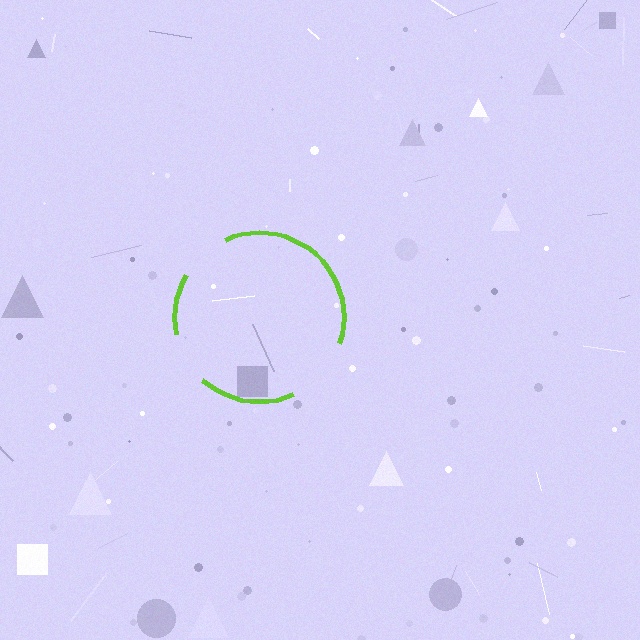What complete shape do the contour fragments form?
The contour fragments form a circle.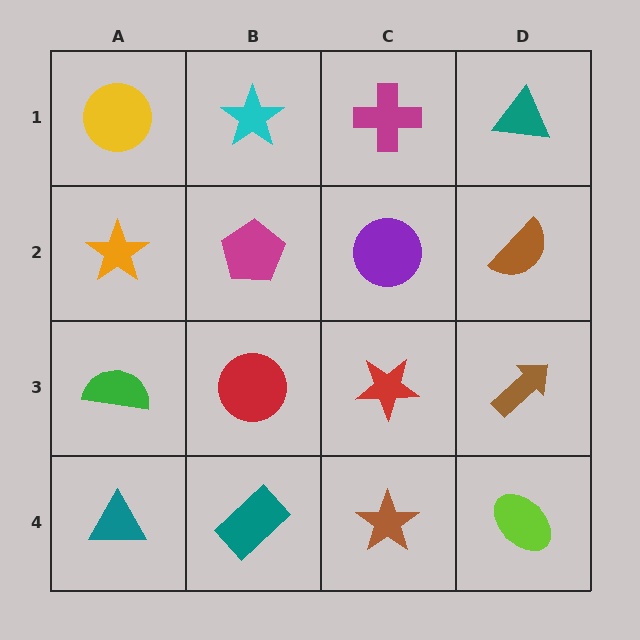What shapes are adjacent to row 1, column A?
An orange star (row 2, column A), a cyan star (row 1, column B).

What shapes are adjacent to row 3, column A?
An orange star (row 2, column A), a teal triangle (row 4, column A), a red circle (row 3, column B).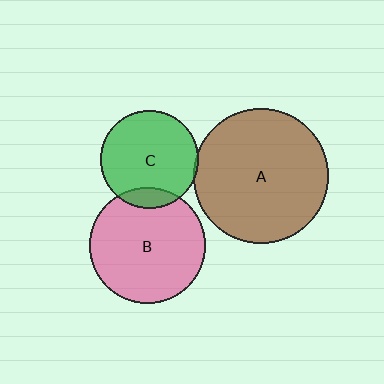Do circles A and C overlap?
Yes.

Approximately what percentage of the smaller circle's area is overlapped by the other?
Approximately 5%.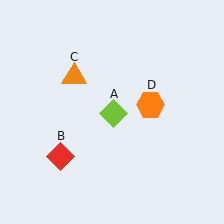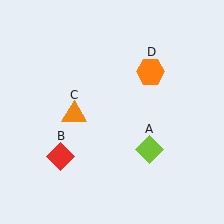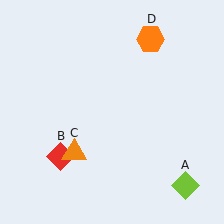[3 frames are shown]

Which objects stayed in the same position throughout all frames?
Red diamond (object B) remained stationary.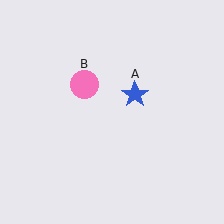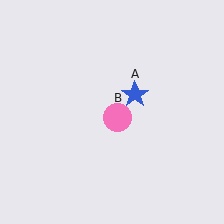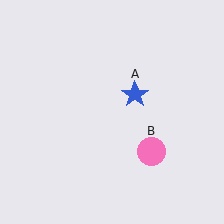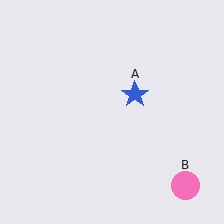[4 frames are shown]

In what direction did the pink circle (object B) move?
The pink circle (object B) moved down and to the right.